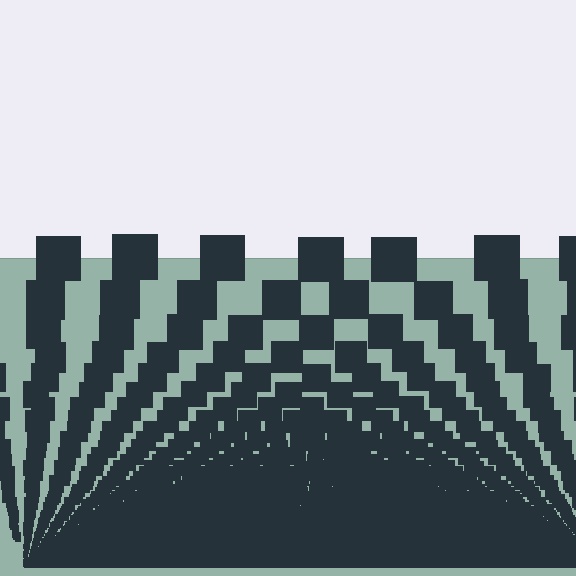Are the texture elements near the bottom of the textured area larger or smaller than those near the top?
Smaller. The gradient is inverted — elements near the bottom are smaller and denser.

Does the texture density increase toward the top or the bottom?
Density increases toward the bottom.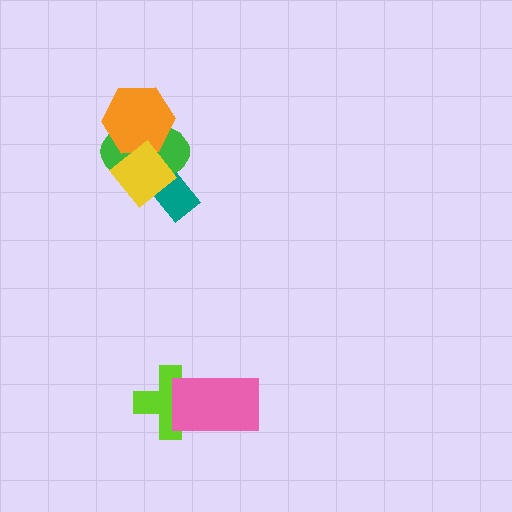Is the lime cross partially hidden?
Yes, it is partially covered by another shape.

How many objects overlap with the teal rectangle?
2 objects overlap with the teal rectangle.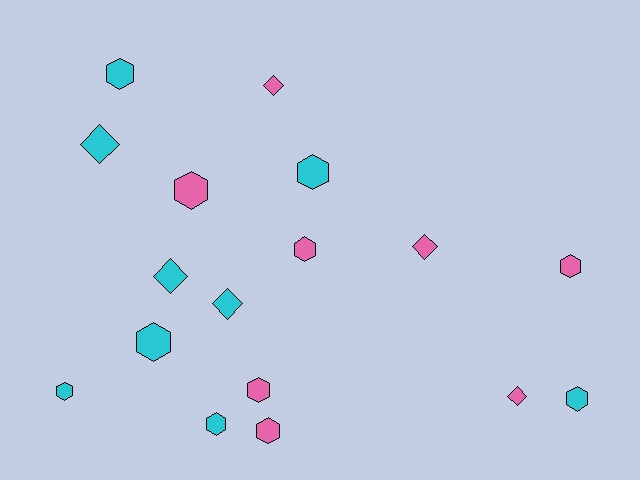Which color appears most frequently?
Cyan, with 9 objects.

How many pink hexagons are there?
There are 5 pink hexagons.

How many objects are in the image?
There are 17 objects.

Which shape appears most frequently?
Hexagon, with 11 objects.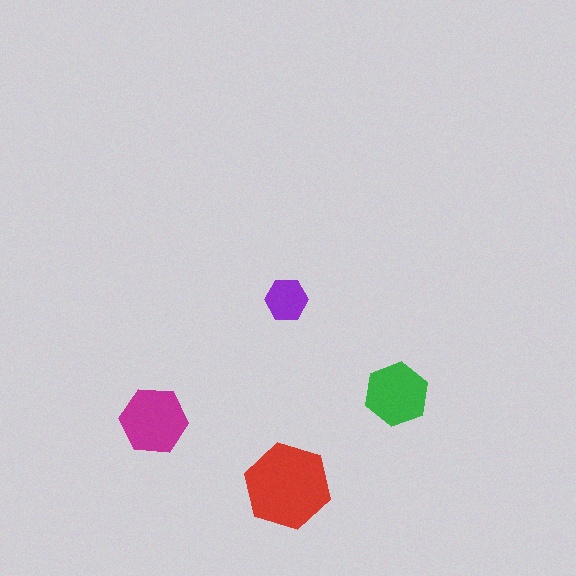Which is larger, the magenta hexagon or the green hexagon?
The magenta one.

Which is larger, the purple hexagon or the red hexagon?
The red one.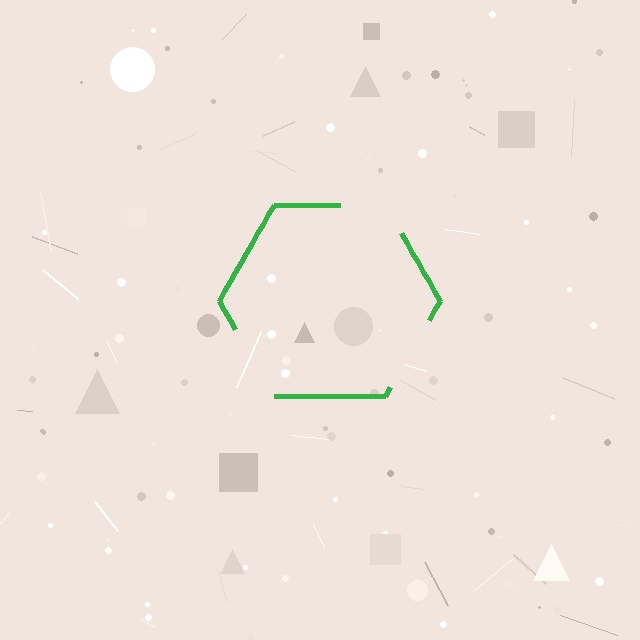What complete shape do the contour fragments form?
The contour fragments form a hexagon.